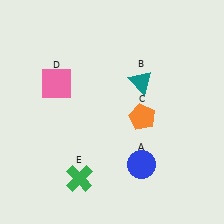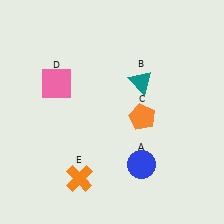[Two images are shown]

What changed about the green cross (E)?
In Image 1, E is green. In Image 2, it changed to orange.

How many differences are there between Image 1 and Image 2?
There is 1 difference between the two images.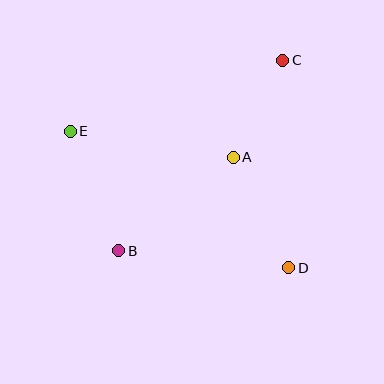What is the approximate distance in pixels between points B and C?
The distance between B and C is approximately 252 pixels.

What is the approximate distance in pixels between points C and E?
The distance between C and E is approximately 224 pixels.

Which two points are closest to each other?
Points A and C are closest to each other.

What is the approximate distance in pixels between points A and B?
The distance between A and B is approximately 148 pixels.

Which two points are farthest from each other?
Points D and E are farthest from each other.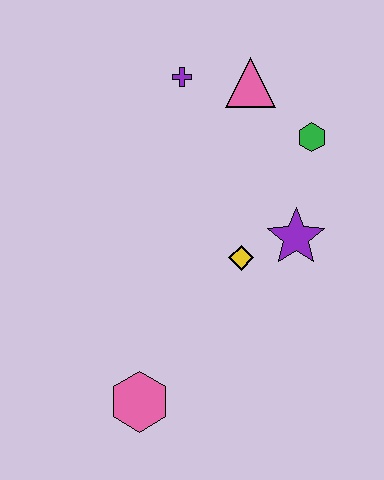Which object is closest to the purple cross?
The pink triangle is closest to the purple cross.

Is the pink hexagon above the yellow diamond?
No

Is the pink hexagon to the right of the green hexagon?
No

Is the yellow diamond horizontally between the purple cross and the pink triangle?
Yes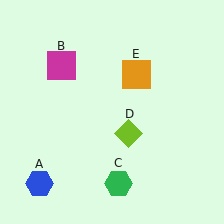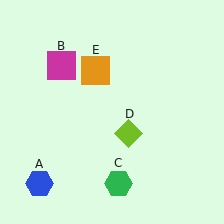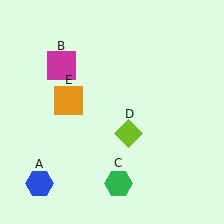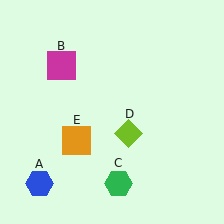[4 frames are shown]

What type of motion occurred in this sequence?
The orange square (object E) rotated counterclockwise around the center of the scene.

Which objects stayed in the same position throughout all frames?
Blue hexagon (object A) and magenta square (object B) and green hexagon (object C) and lime diamond (object D) remained stationary.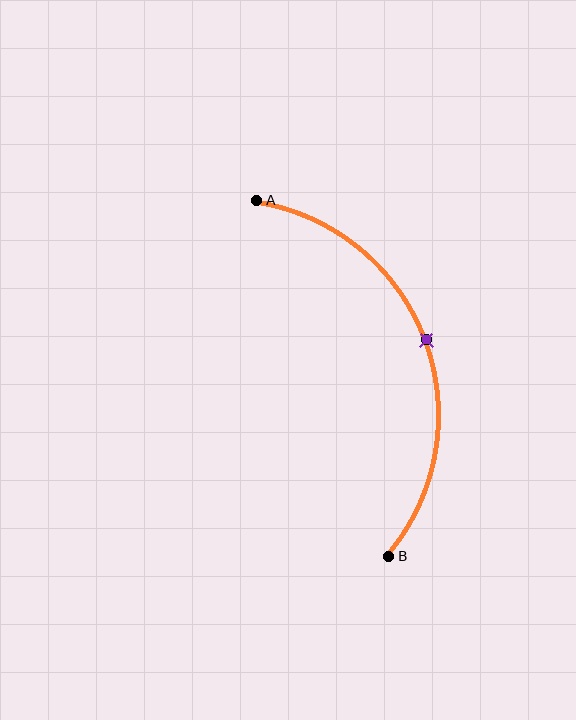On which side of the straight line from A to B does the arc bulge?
The arc bulges to the right of the straight line connecting A and B.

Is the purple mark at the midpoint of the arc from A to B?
Yes. The purple mark lies on the arc at equal arc-length from both A and B — it is the arc midpoint.